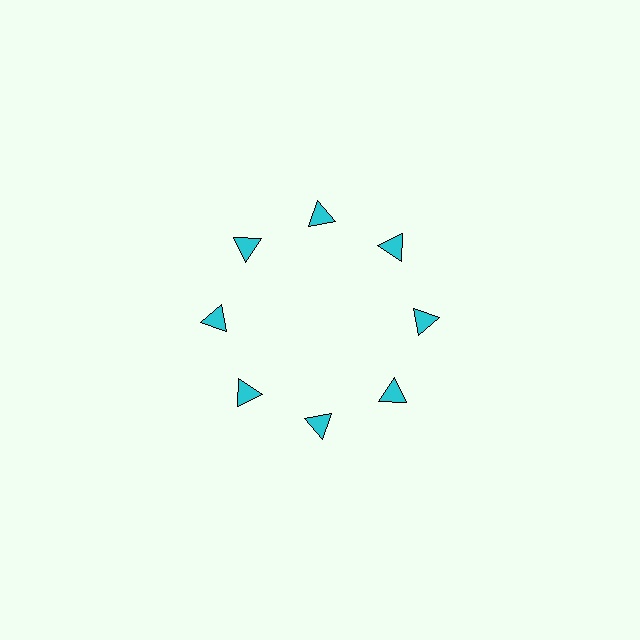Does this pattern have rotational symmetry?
Yes, this pattern has 8-fold rotational symmetry. It looks the same after rotating 45 degrees around the center.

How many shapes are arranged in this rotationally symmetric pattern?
There are 8 shapes, arranged in 8 groups of 1.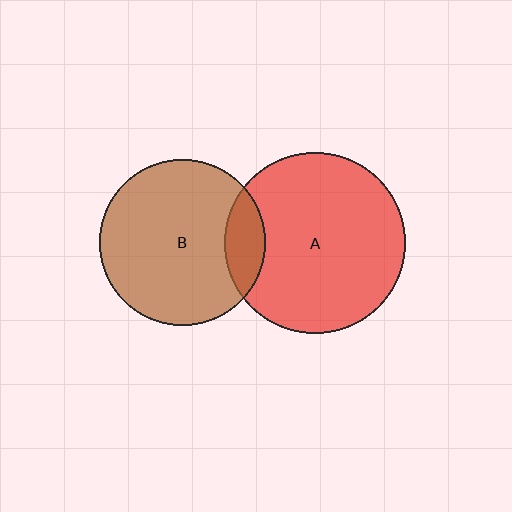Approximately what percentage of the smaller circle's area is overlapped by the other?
Approximately 15%.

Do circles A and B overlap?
Yes.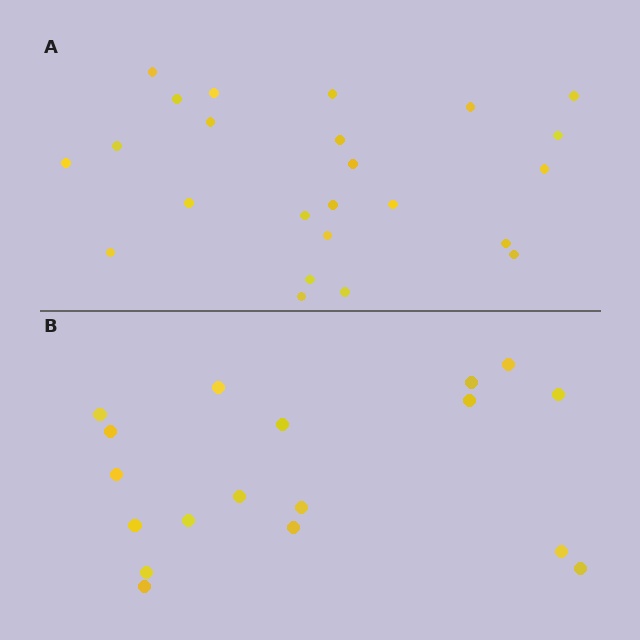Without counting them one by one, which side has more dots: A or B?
Region A (the top region) has more dots.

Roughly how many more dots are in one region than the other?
Region A has about 6 more dots than region B.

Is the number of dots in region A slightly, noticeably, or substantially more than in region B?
Region A has noticeably more, but not dramatically so. The ratio is roughly 1.3 to 1.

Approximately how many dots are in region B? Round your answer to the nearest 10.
About 20 dots. (The exact count is 18, which rounds to 20.)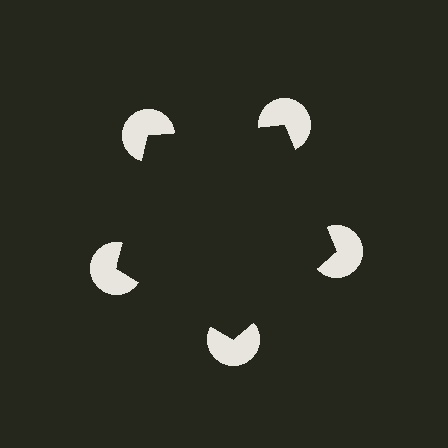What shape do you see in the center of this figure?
An illusory pentagon — its edges are inferred from the aligned wedge cuts in the pac-man discs, not physically drawn.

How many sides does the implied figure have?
5 sides.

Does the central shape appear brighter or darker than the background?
It typically appears slightly darker than the background, even though no actual brightness change is drawn.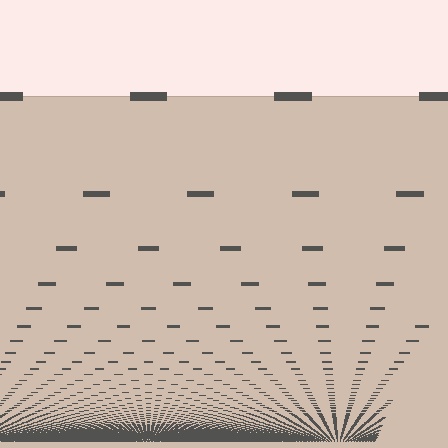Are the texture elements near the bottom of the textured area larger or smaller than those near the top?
Smaller. The gradient is inverted — elements near the bottom are smaller and denser.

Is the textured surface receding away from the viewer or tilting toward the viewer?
The surface appears to tilt toward the viewer. Texture elements get larger and sparser toward the top.